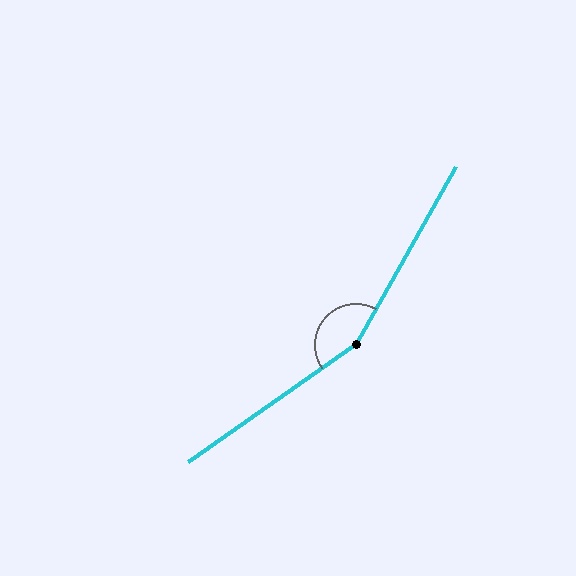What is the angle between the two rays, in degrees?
Approximately 154 degrees.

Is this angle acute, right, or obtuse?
It is obtuse.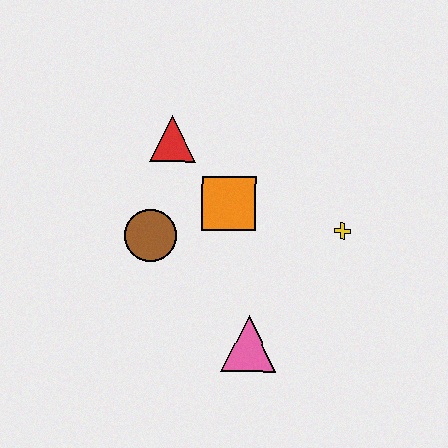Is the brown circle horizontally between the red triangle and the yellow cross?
No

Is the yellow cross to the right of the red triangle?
Yes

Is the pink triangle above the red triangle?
No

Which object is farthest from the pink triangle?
The red triangle is farthest from the pink triangle.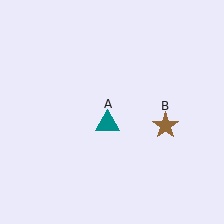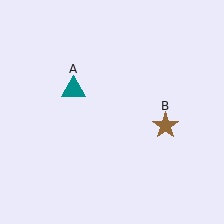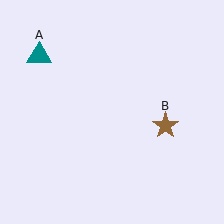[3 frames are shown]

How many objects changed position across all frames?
1 object changed position: teal triangle (object A).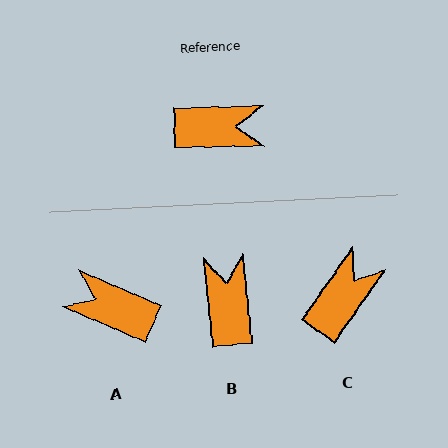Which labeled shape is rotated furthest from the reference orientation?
A, about 156 degrees away.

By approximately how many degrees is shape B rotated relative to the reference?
Approximately 95 degrees counter-clockwise.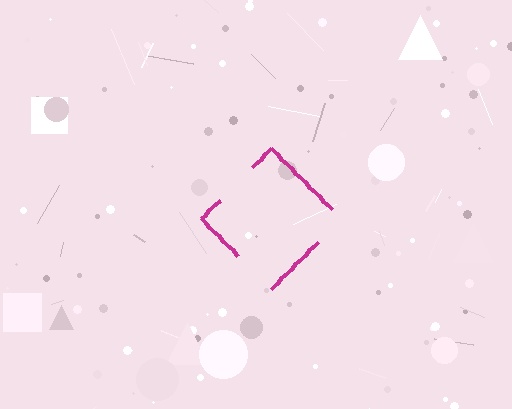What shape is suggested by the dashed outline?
The dashed outline suggests a diamond.